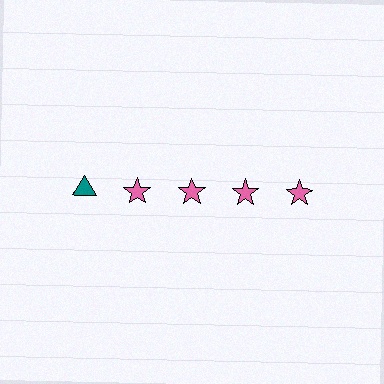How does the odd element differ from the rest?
It differs in both color (teal instead of pink) and shape (triangle instead of star).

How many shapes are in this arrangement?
There are 5 shapes arranged in a grid pattern.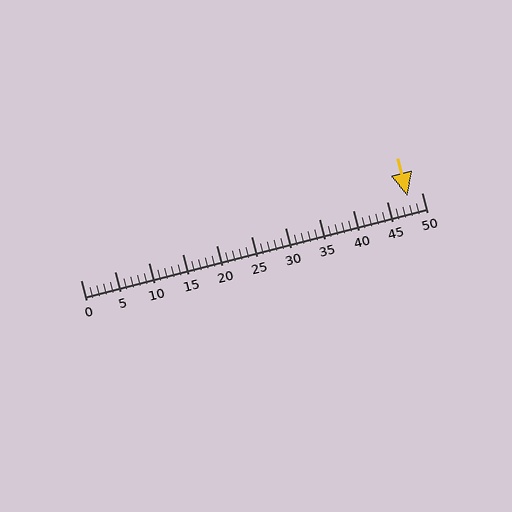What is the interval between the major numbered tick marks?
The major tick marks are spaced 5 units apart.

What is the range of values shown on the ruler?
The ruler shows values from 0 to 50.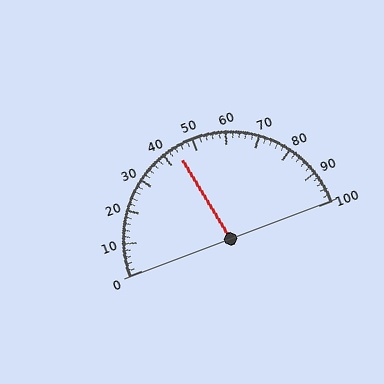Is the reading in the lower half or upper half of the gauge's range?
The reading is in the lower half of the range (0 to 100).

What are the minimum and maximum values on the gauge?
The gauge ranges from 0 to 100.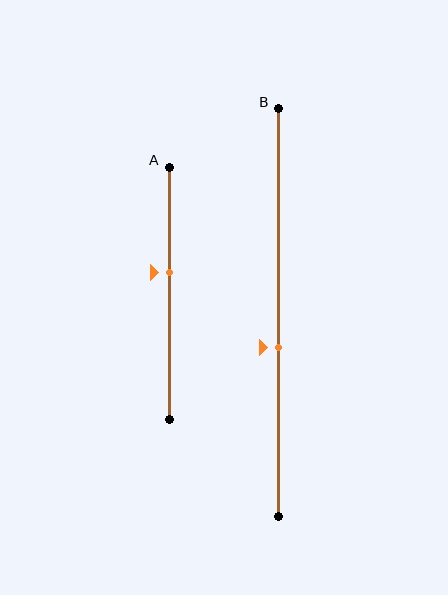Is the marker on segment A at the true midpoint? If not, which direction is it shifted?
No, the marker on segment A is shifted upward by about 9% of the segment length.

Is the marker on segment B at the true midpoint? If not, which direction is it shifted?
No, the marker on segment B is shifted downward by about 9% of the segment length.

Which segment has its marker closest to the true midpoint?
Segment A has its marker closest to the true midpoint.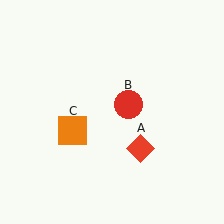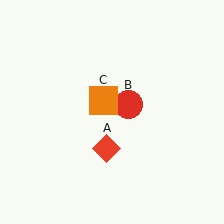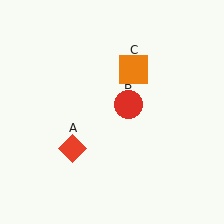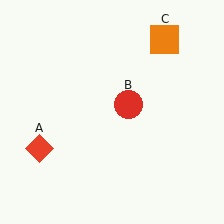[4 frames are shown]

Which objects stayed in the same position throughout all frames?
Red circle (object B) remained stationary.